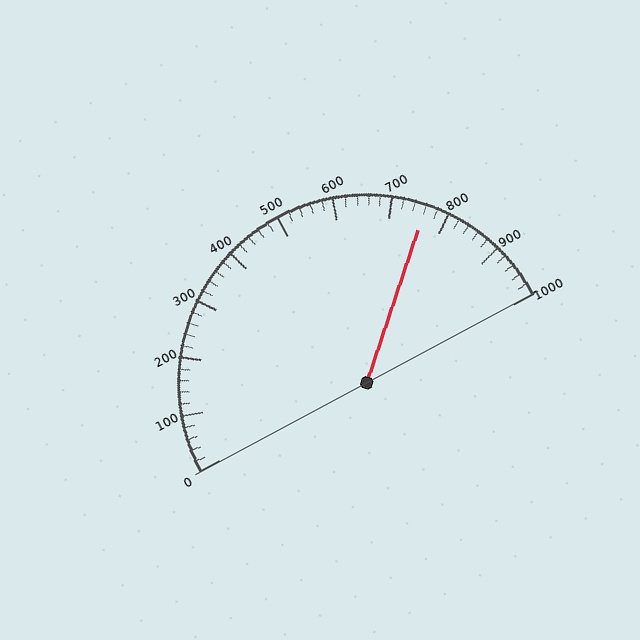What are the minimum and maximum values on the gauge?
The gauge ranges from 0 to 1000.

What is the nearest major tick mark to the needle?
The nearest major tick mark is 800.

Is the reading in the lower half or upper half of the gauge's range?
The reading is in the upper half of the range (0 to 1000).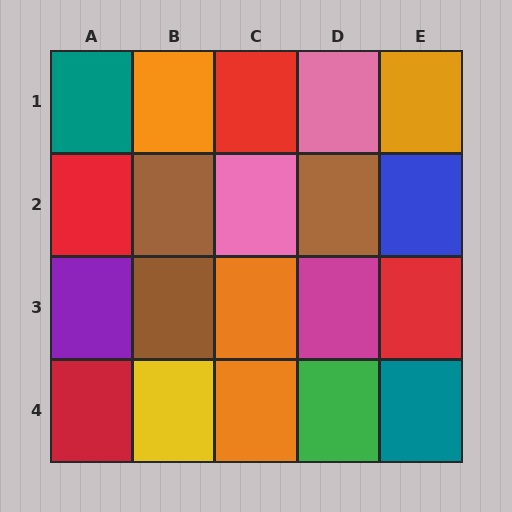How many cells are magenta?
1 cell is magenta.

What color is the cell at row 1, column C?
Red.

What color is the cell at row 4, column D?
Green.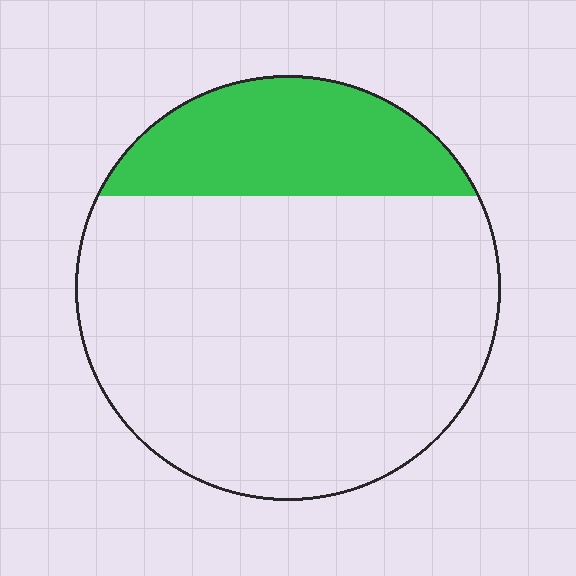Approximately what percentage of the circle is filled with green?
Approximately 25%.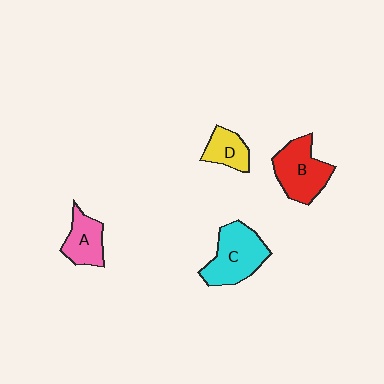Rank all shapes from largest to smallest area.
From largest to smallest: C (cyan), B (red), A (pink), D (yellow).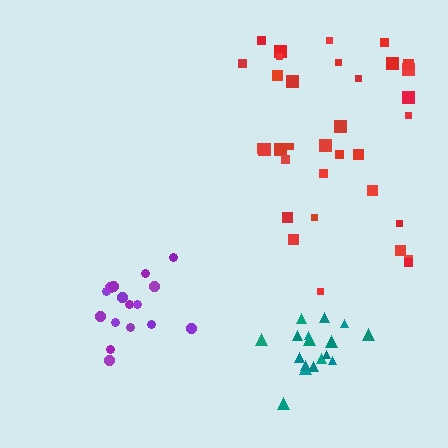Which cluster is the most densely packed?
Teal.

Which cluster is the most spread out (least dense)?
Red.